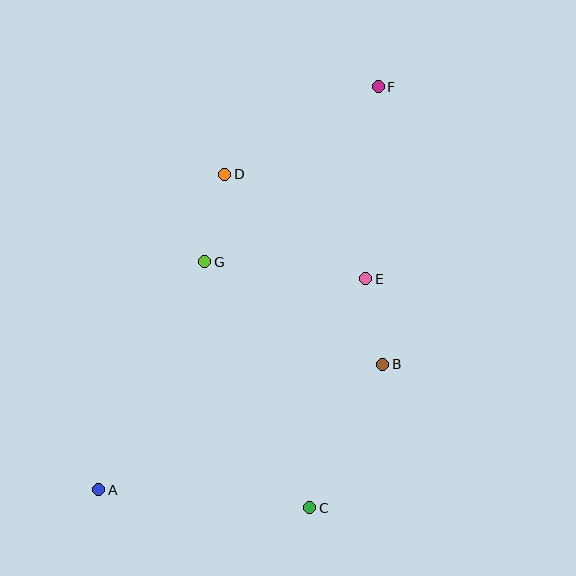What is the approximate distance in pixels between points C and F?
The distance between C and F is approximately 427 pixels.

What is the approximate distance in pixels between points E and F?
The distance between E and F is approximately 193 pixels.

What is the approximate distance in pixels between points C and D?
The distance between C and D is approximately 344 pixels.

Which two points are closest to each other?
Points B and E are closest to each other.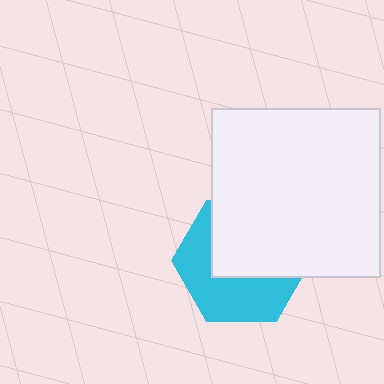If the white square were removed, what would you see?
You would see the complete cyan hexagon.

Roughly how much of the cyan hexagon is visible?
About half of it is visible (roughly 48%).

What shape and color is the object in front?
The object in front is a white square.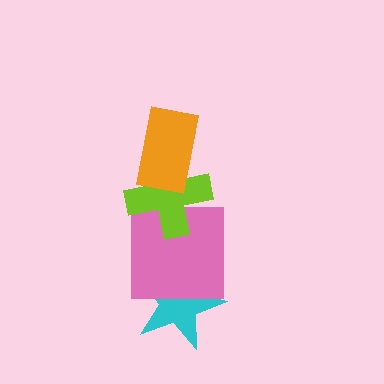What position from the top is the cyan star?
The cyan star is 4th from the top.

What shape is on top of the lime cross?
The orange rectangle is on top of the lime cross.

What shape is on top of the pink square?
The lime cross is on top of the pink square.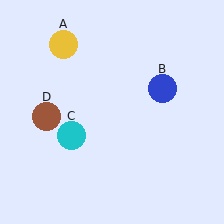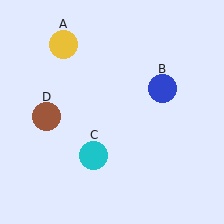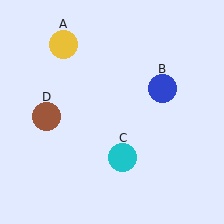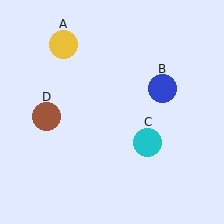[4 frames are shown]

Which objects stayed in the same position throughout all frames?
Yellow circle (object A) and blue circle (object B) and brown circle (object D) remained stationary.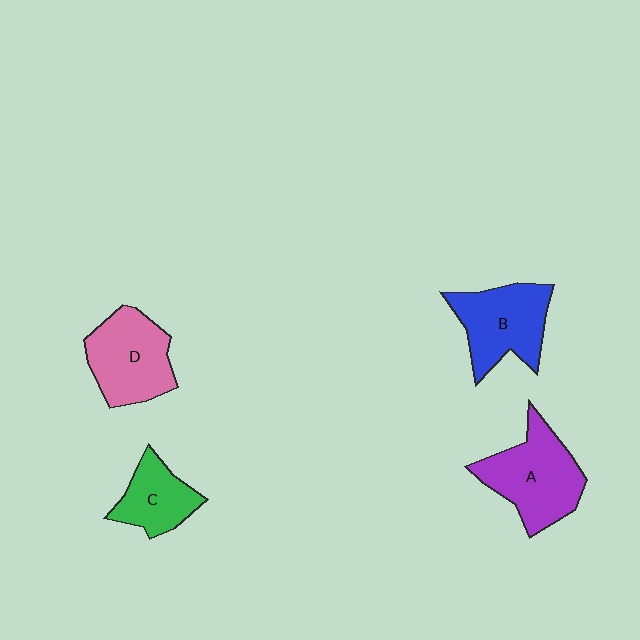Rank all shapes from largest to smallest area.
From largest to smallest: A (purple), D (pink), B (blue), C (green).